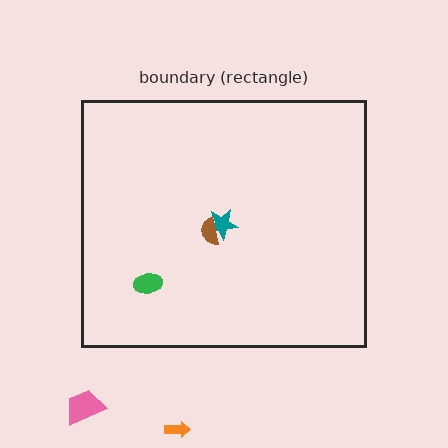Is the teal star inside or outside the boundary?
Inside.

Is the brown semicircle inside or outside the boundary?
Inside.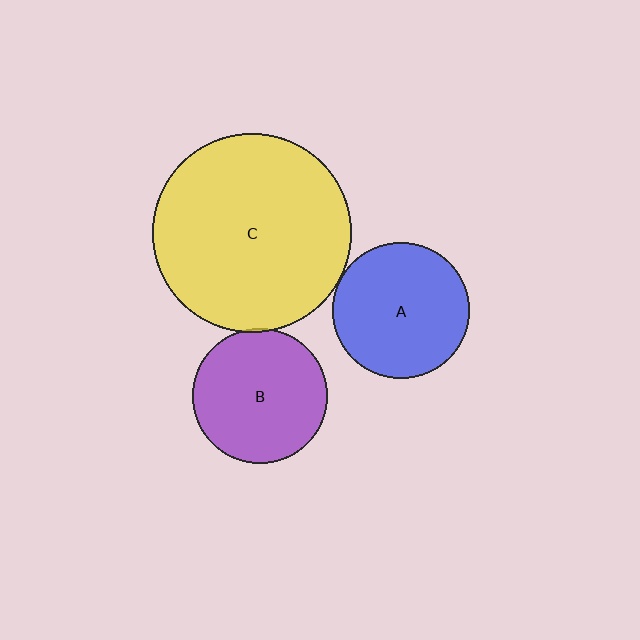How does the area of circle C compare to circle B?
Approximately 2.2 times.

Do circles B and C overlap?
Yes.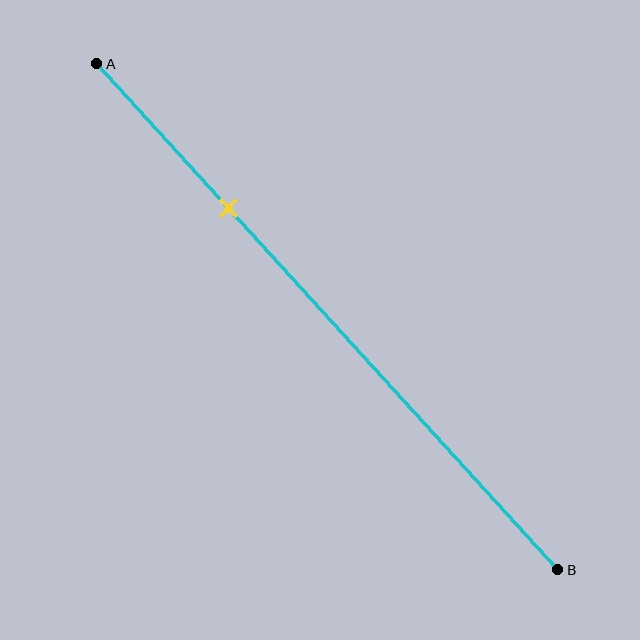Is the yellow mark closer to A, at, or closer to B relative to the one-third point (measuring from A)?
The yellow mark is closer to point A than the one-third point of segment AB.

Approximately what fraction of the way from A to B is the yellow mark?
The yellow mark is approximately 30% of the way from A to B.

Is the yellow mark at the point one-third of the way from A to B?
No, the mark is at about 30% from A, not at the 33% one-third point.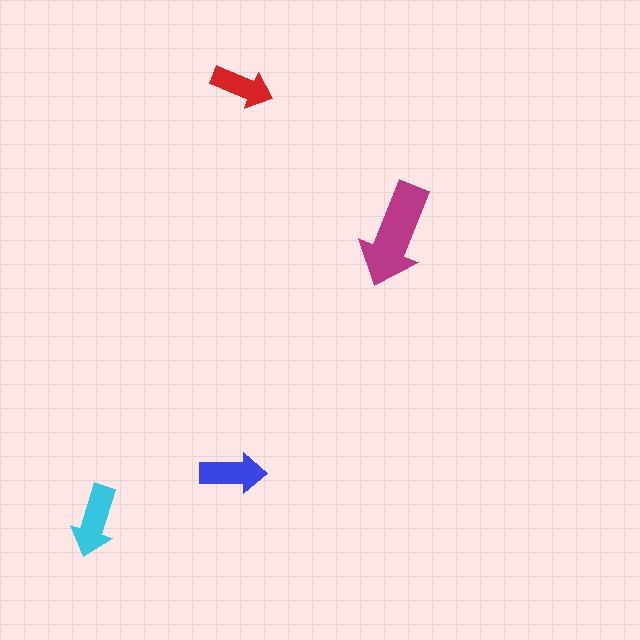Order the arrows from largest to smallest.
the magenta one, the cyan one, the blue one, the red one.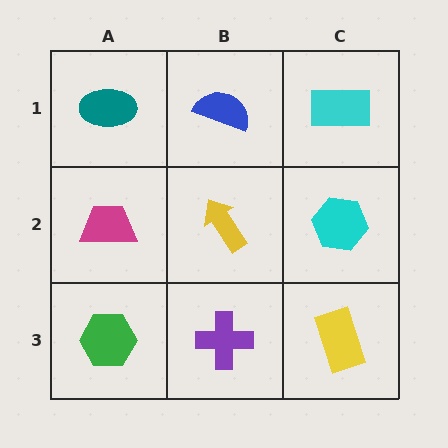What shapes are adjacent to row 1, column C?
A cyan hexagon (row 2, column C), a blue semicircle (row 1, column B).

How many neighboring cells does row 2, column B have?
4.